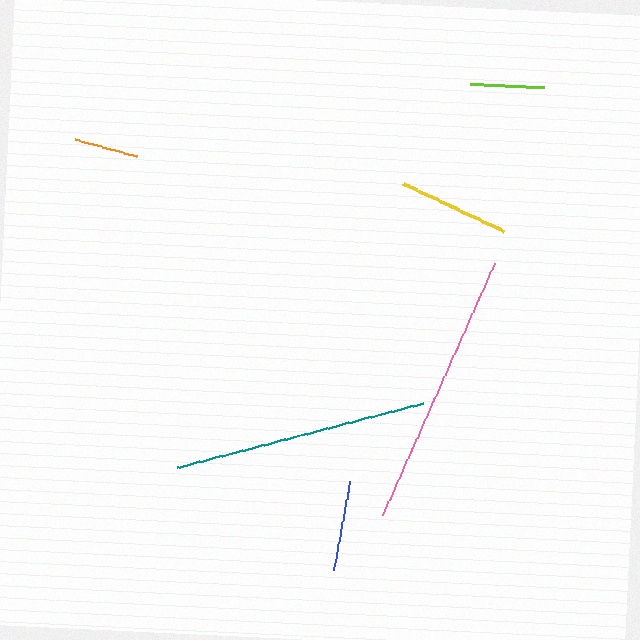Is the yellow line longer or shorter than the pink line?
The pink line is longer than the yellow line.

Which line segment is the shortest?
The orange line is the shortest at approximately 64 pixels.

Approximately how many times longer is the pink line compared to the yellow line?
The pink line is approximately 2.5 times the length of the yellow line.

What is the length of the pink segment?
The pink segment is approximately 276 pixels long.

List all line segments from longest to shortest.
From longest to shortest: pink, teal, yellow, blue, lime, orange.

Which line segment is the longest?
The pink line is the longest at approximately 276 pixels.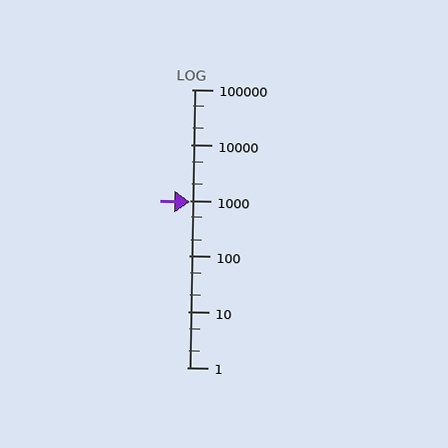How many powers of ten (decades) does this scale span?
The scale spans 5 decades, from 1 to 100000.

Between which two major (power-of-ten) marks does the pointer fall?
The pointer is between 100 and 1000.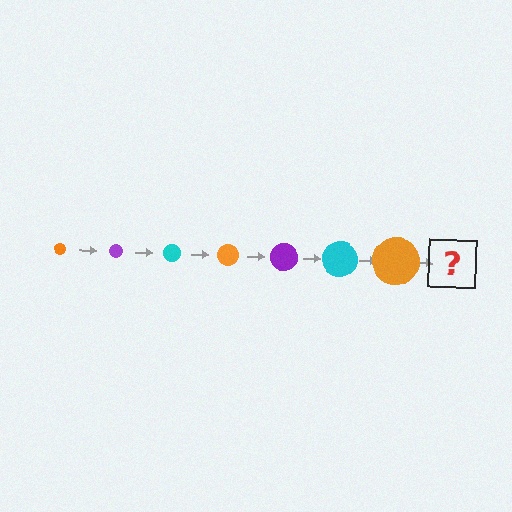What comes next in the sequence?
The next element should be a purple circle, larger than the previous one.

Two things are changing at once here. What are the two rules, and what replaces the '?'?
The two rules are that the circle grows larger each step and the color cycles through orange, purple, and cyan. The '?' should be a purple circle, larger than the previous one.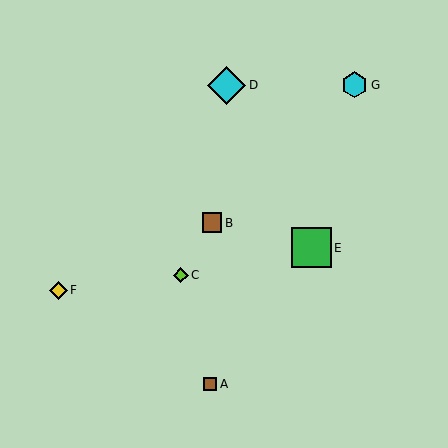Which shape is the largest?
The green square (labeled E) is the largest.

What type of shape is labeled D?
Shape D is a cyan diamond.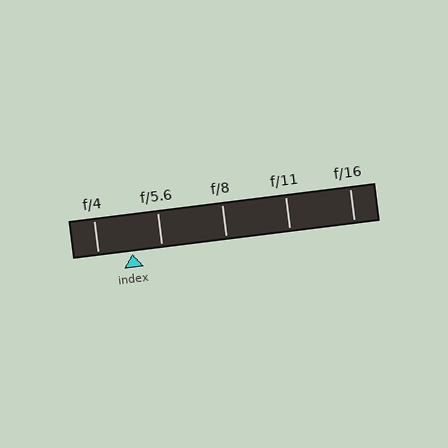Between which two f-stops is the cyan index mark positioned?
The index mark is between f/4 and f/5.6.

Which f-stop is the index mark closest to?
The index mark is closest to f/5.6.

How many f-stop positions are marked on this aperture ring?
There are 5 f-stop positions marked.